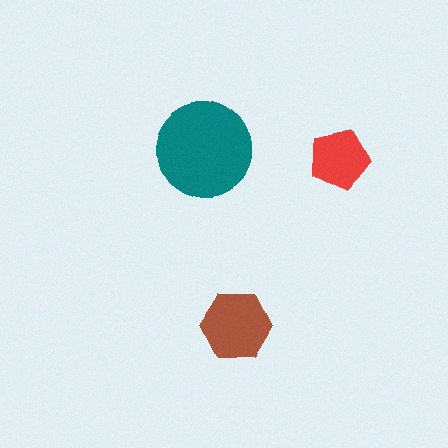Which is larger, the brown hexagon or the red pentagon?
The brown hexagon.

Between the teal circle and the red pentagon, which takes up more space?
The teal circle.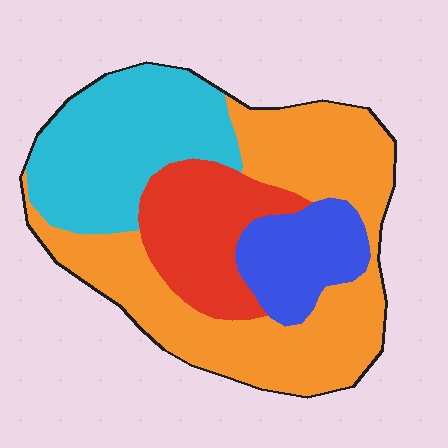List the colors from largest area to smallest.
From largest to smallest: orange, cyan, red, blue.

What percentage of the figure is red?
Red covers around 15% of the figure.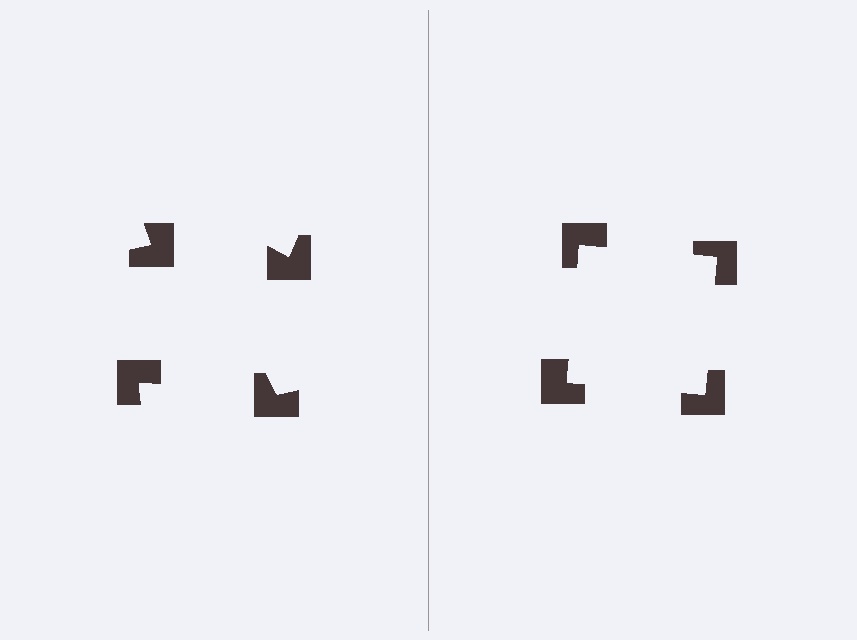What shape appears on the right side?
An illusory square.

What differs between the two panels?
The notched squares are positioned identically on both sides; only the wedge orientations differ. On the right they align to a square; on the left they are misaligned.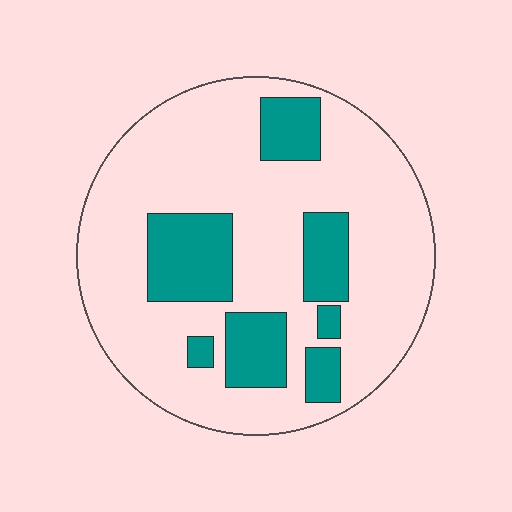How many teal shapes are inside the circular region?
7.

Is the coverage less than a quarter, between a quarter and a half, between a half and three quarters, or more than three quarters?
Less than a quarter.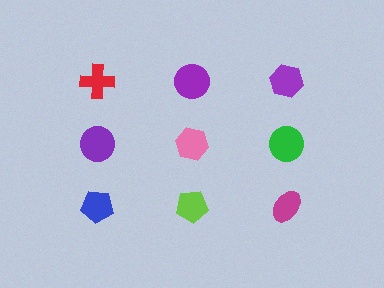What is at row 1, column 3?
A purple hexagon.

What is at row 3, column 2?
A lime pentagon.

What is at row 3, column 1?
A blue pentagon.